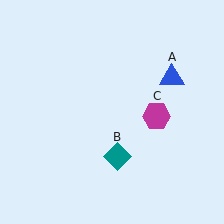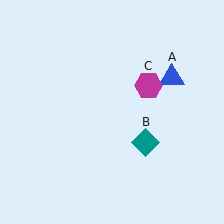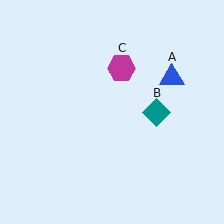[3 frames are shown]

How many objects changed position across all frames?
2 objects changed position: teal diamond (object B), magenta hexagon (object C).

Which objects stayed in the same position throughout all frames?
Blue triangle (object A) remained stationary.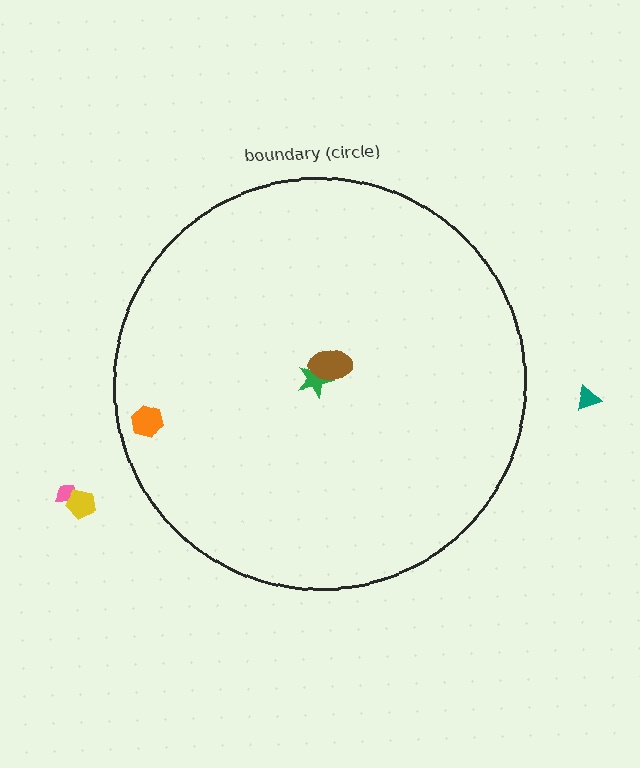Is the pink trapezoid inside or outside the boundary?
Outside.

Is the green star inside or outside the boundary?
Inside.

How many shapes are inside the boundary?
3 inside, 3 outside.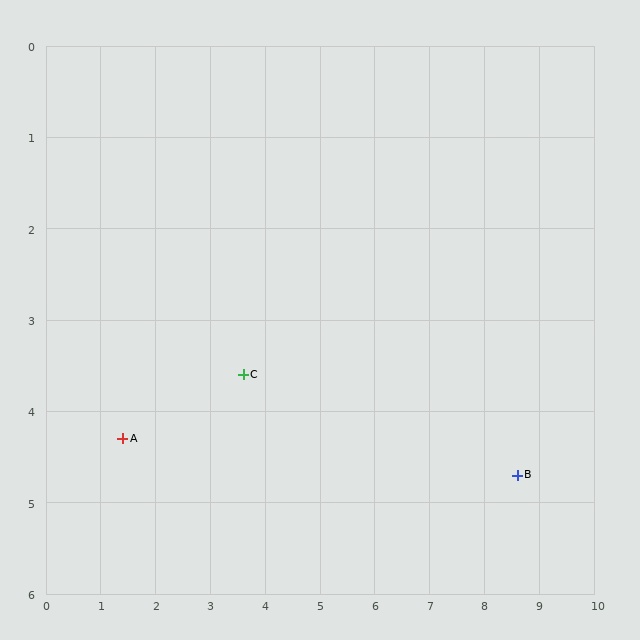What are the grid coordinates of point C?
Point C is at approximately (3.6, 3.6).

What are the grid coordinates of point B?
Point B is at approximately (8.6, 4.7).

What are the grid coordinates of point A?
Point A is at approximately (1.4, 4.3).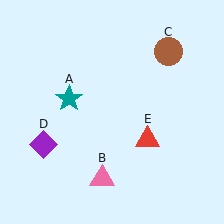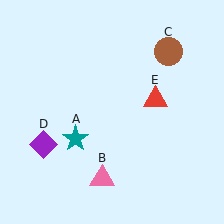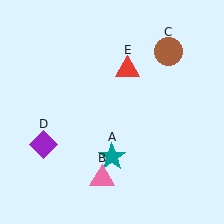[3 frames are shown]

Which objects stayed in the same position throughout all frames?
Pink triangle (object B) and brown circle (object C) and purple diamond (object D) remained stationary.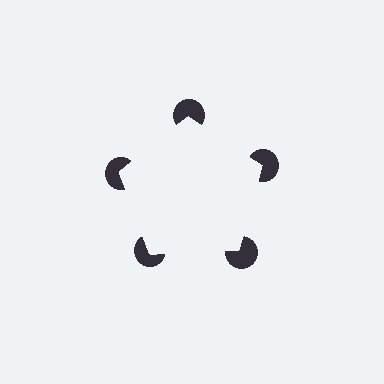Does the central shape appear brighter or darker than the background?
It typically appears slightly brighter than the background, even though no actual brightness change is drawn.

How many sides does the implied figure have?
5 sides.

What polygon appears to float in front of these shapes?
An illusory pentagon — its edges are inferred from the aligned wedge cuts in the pac-man discs, not physically drawn.